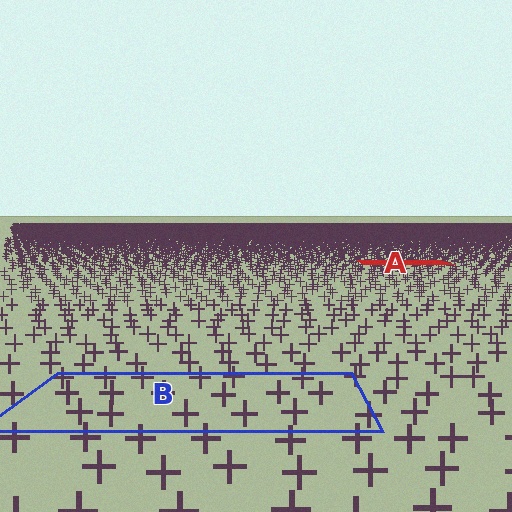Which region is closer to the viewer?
Region B is closer. The texture elements there are larger and more spread out.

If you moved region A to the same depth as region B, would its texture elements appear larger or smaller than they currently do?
They would appear larger. At a closer depth, the same texture elements are projected at a bigger on-screen size.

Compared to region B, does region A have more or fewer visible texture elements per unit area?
Region A has more texture elements per unit area — they are packed more densely because it is farther away.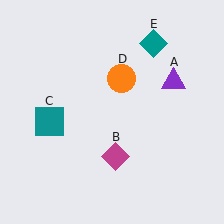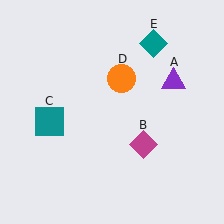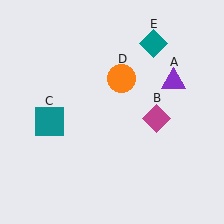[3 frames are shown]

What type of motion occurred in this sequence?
The magenta diamond (object B) rotated counterclockwise around the center of the scene.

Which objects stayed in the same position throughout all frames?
Purple triangle (object A) and teal square (object C) and orange circle (object D) and teal diamond (object E) remained stationary.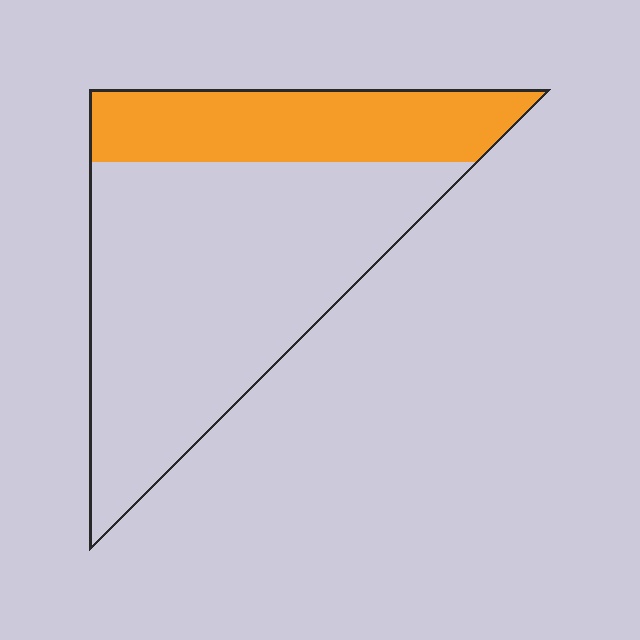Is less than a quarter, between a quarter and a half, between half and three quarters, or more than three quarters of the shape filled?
Between a quarter and a half.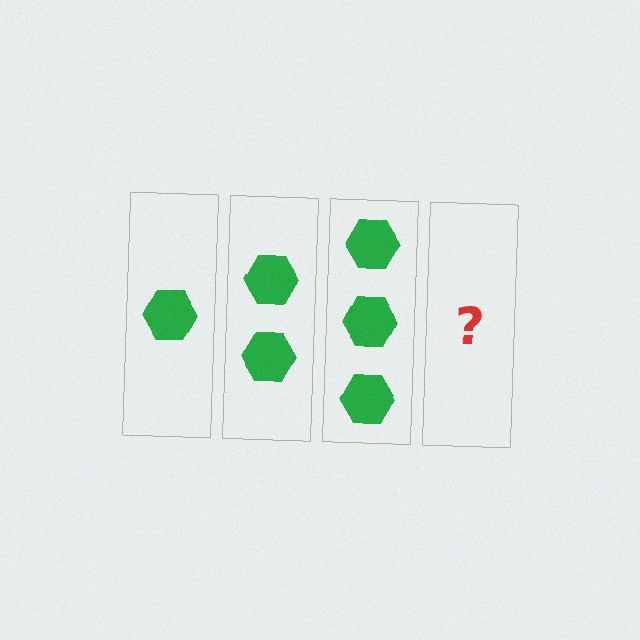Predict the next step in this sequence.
The next step is 4 hexagons.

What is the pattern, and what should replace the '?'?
The pattern is that each step adds one more hexagon. The '?' should be 4 hexagons.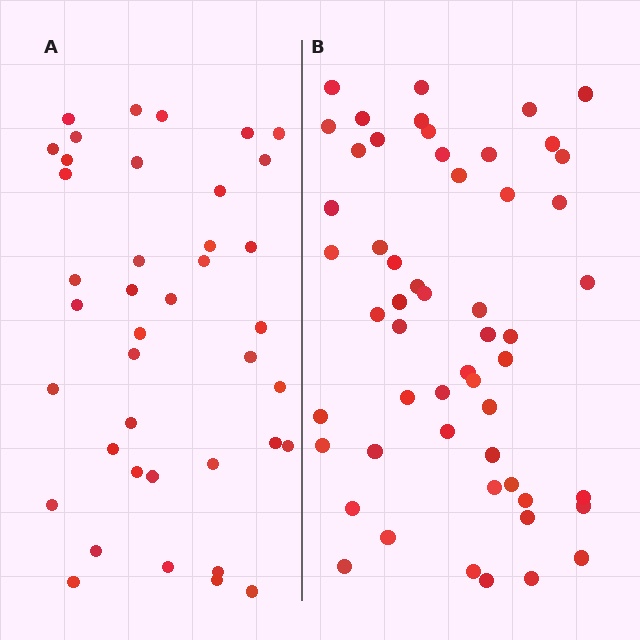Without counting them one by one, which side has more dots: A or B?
Region B (the right region) has more dots.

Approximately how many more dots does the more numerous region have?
Region B has approximately 15 more dots than region A.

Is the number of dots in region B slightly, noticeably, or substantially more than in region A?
Region B has noticeably more, but not dramatically so. The ratio is roughly 1.4 to 1.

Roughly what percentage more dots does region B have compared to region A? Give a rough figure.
About 35% more.